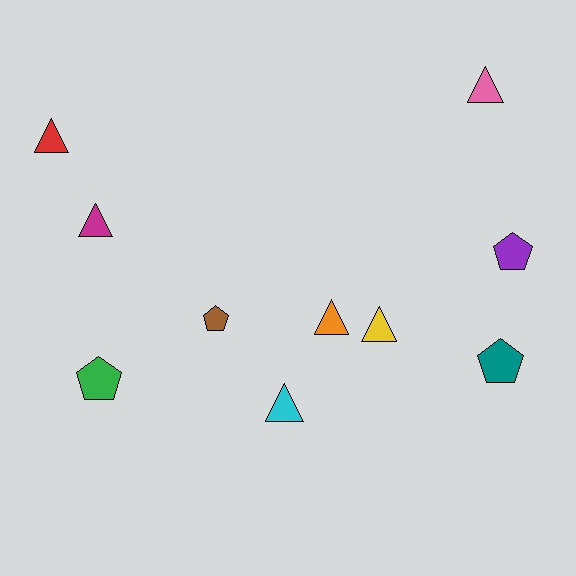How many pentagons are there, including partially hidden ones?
There are 4 pentagons.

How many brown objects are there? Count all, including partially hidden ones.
There is 1 brown object.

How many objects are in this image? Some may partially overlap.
There are 10 objects.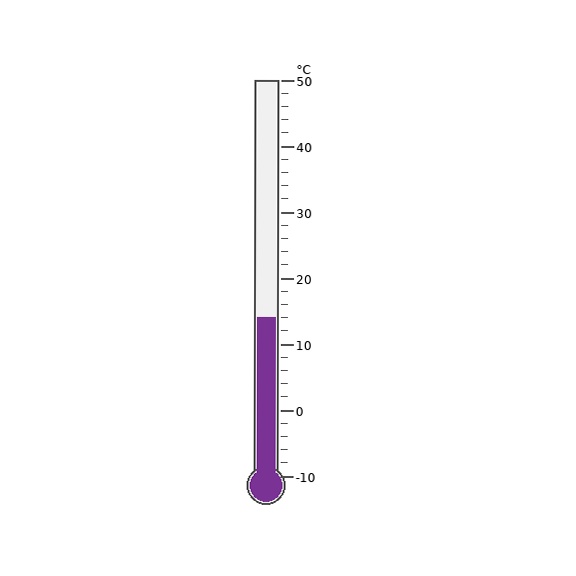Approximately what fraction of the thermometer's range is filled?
The thermometer is filled to approximately 40% of its range.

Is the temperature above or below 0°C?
The temperature is above 0°C.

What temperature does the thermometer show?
The thermometer shows approximately 14°C.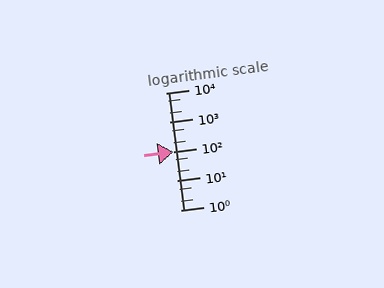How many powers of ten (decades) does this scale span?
The scale spans 4 decades, from 1 to 10000.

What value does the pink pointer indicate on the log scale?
The pointer indicates approximately 93.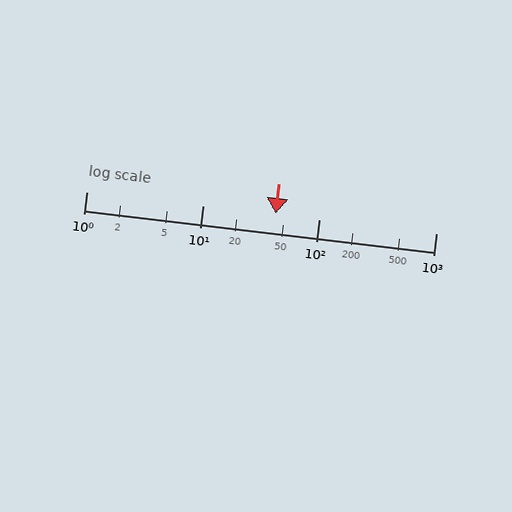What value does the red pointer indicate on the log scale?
The pointer indicates approximately 42.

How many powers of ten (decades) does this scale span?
The scale spans 3 decades, from 1 to 1000.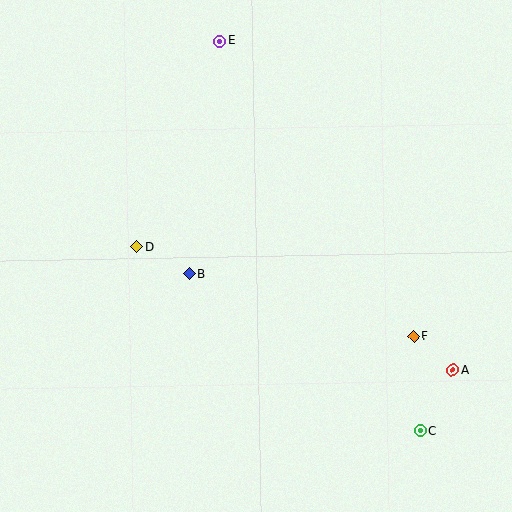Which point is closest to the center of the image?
Point B at (189, 274) is closest to the center.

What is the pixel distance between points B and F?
The distance between B and F is 233 pixels.